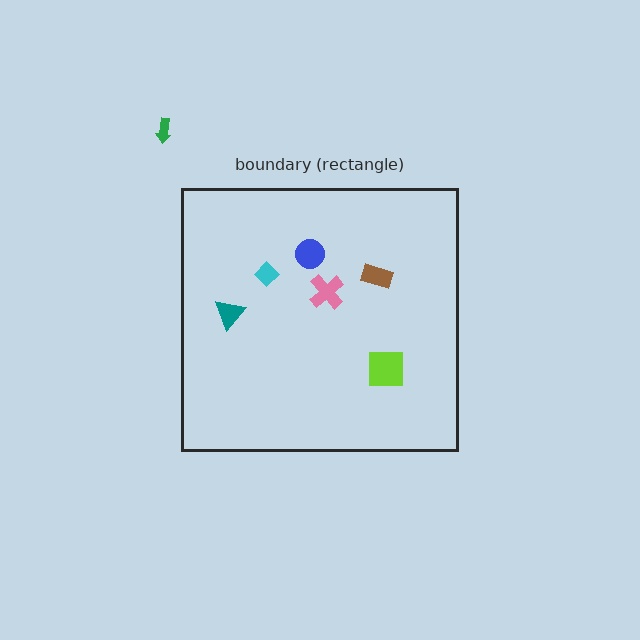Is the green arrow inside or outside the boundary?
Outside.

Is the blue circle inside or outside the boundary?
Inside.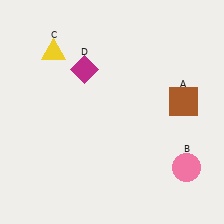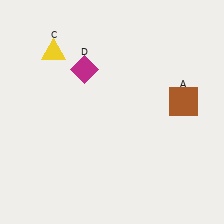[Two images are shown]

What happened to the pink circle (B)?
The pink circle (B) was removed in Image 2. It was in the bottom-right area of Image 1.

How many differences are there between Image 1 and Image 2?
There is 1 difference between the two images.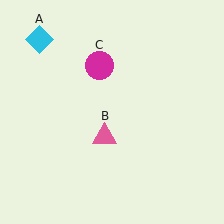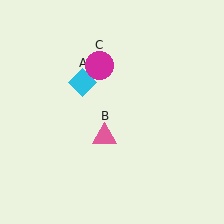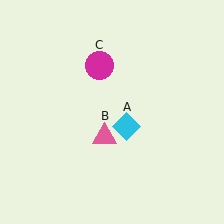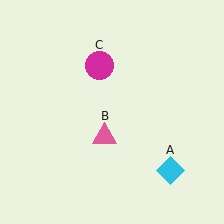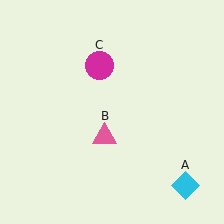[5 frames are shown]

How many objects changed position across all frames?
1 object changed position: cyan diamond (object A).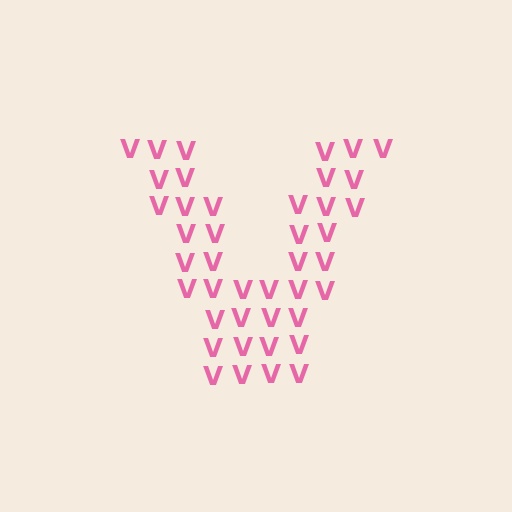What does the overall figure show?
The overall figure shows the letter V.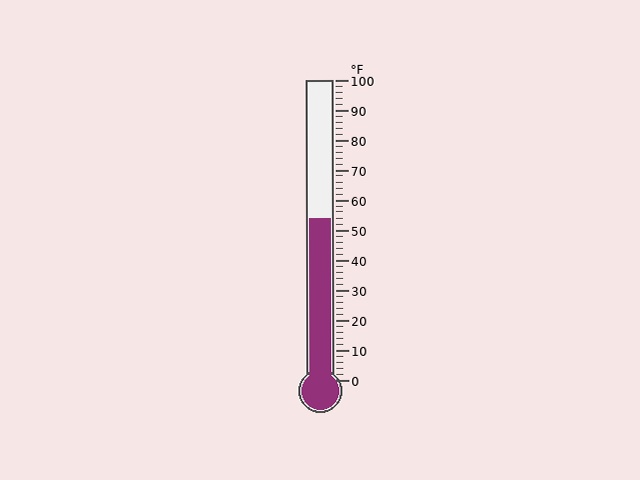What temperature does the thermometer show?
The thermometer shows approximately 54°F.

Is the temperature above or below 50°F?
The temperature is above 50°F.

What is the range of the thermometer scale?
The thermometer scale ranges from 0°F to 100°F.